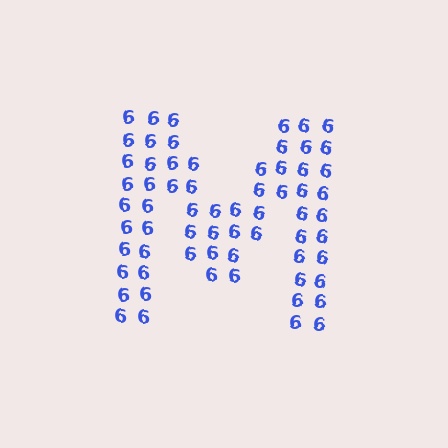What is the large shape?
The large shape is the letter M.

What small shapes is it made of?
It is made of small digit 6's.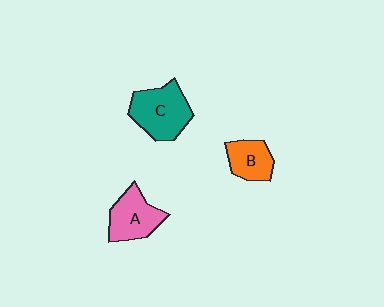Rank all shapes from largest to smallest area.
From largest to smallest: C (teal), A (pink), B (orange).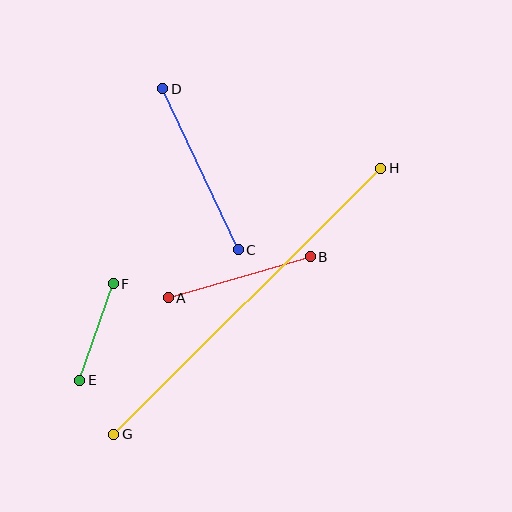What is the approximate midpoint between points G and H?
The midpoint is at approximately (247, 301) pixels.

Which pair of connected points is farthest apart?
Points G and H are farthest apart.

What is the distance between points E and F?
The distance is approximately 102 pixels.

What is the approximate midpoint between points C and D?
The midpoint is at approximately (200, 169) pixels.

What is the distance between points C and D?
The distance is approximately 177 pixels.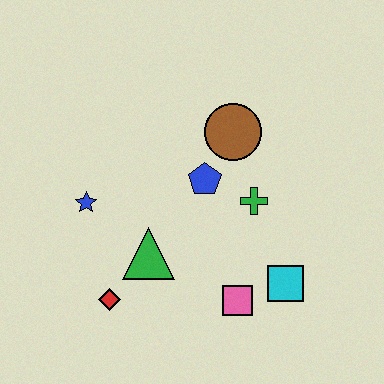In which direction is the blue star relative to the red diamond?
The blue star is above the red diamond.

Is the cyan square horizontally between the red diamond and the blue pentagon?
No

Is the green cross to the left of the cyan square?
Yes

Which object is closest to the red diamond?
The green triangle is closest to the red diamond.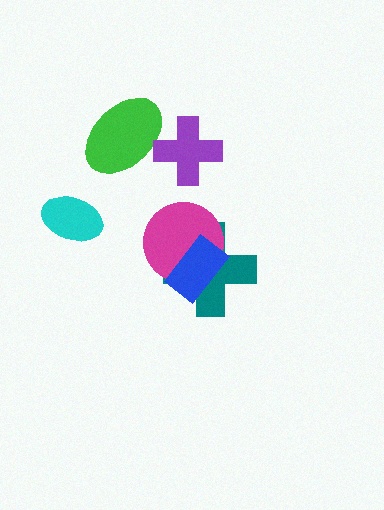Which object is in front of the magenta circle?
The blue rectangle is in front of the magenta circle.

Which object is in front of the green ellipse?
The purple cross is in front of the green ellipse.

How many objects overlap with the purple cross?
1 object overlaps with the purple cross.